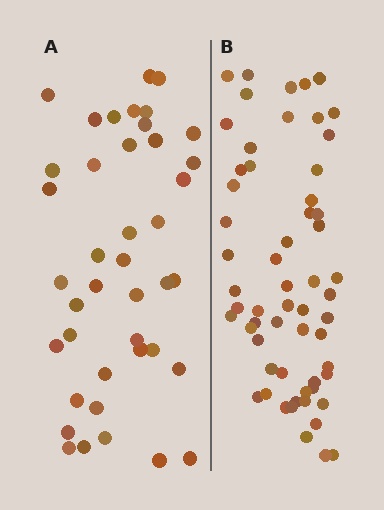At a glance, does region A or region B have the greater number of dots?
Region B (the right region) has more dots.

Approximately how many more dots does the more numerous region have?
Region B has approximately 20 more dots than region A.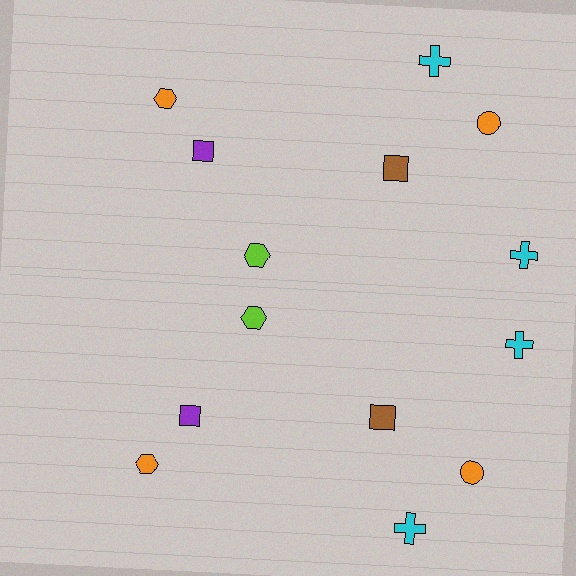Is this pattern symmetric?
Yes, this pattern has bilateral (reflection) symmetry.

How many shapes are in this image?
There are 14 shapes in this image.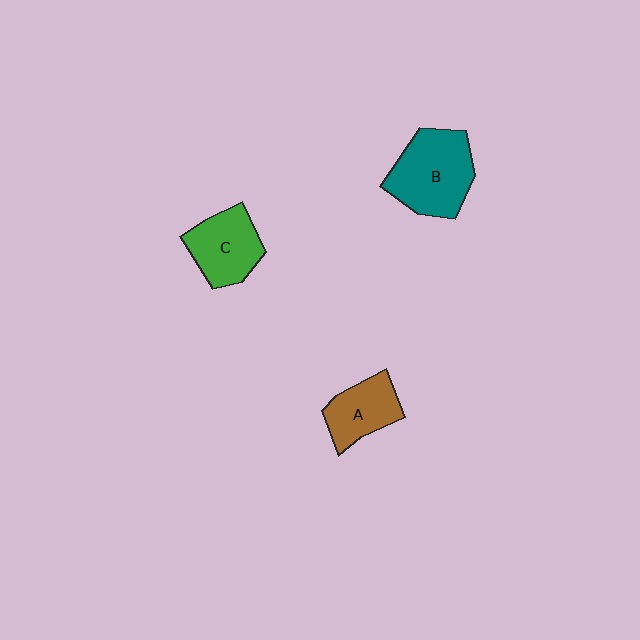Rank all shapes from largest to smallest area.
From largest to smallest: B (teal), C (green), A (brown).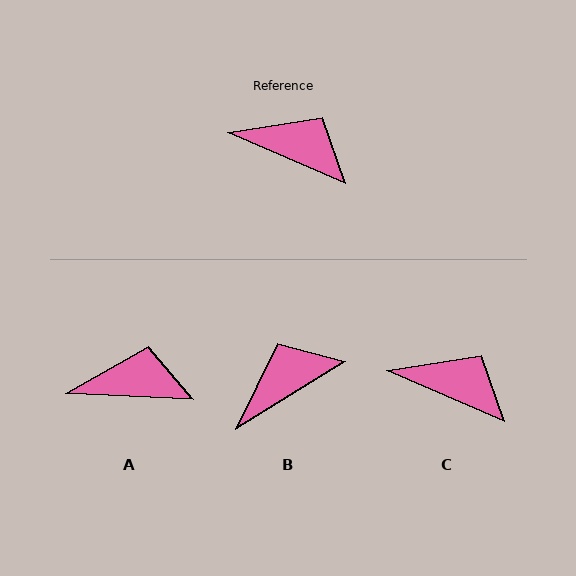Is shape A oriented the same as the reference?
No, it is off by about 21 degrees.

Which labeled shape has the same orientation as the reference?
C.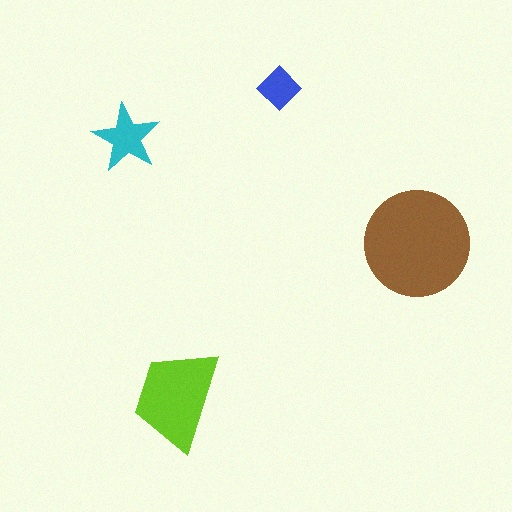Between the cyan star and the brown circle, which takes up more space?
The brown circle.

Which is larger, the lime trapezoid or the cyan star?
The lime trapezoid.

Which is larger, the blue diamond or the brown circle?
The brown circle.